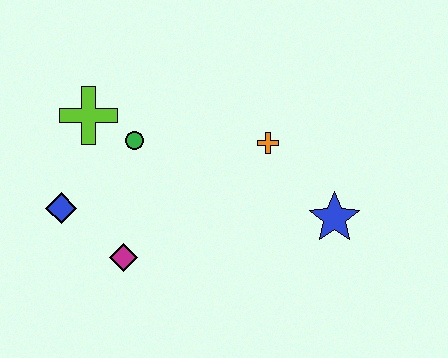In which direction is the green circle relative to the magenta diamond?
The green circle is above the magenta diamond.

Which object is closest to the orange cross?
The blue star is closest to the orange cross.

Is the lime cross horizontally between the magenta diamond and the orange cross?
No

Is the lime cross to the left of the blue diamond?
No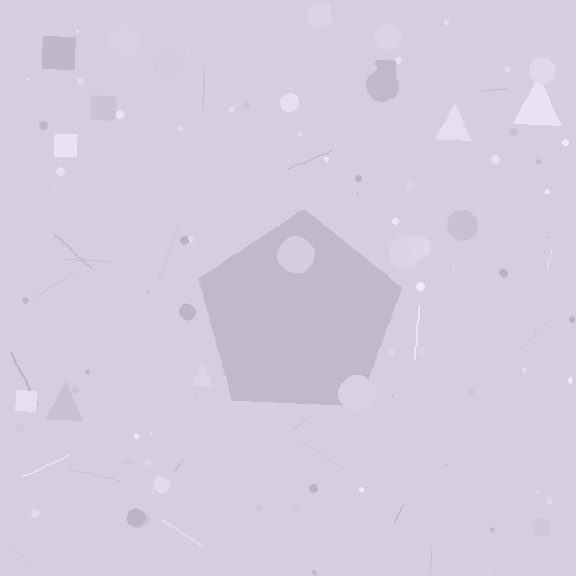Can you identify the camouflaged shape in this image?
The camouflaged shape is a pentagon.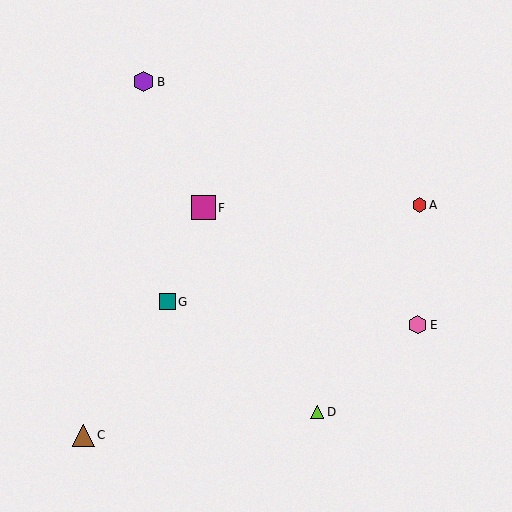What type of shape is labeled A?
Shape A is a red hexagon.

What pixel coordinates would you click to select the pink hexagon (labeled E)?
Click at (418, 325) to select the pink hexagon E.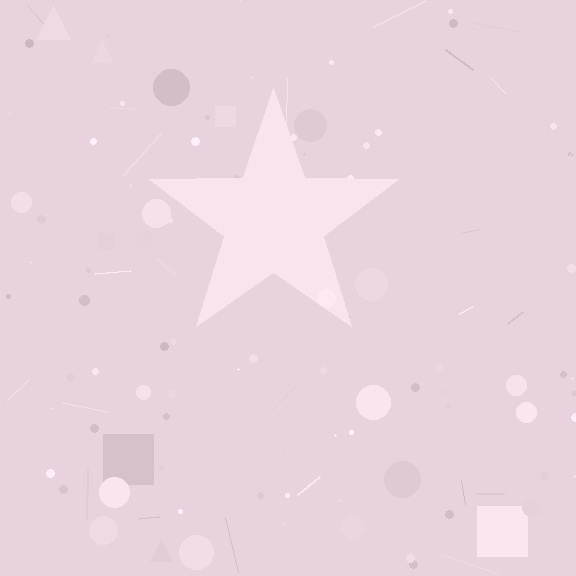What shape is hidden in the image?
A star is hidden in the image.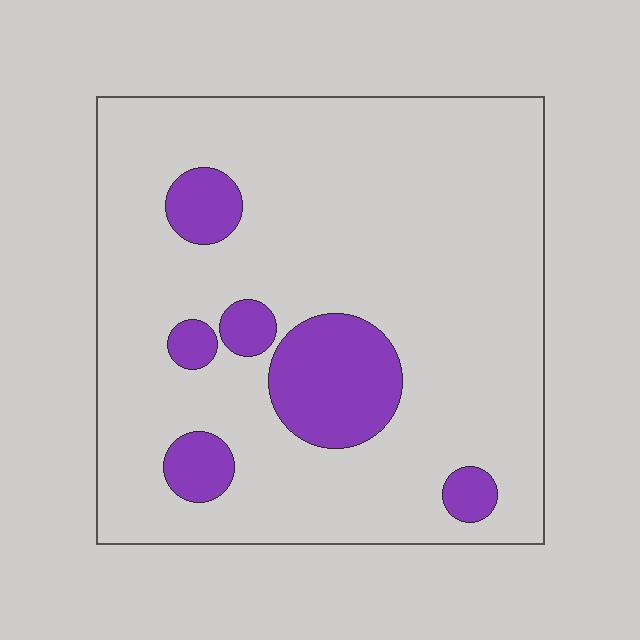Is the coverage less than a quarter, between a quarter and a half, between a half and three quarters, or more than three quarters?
Less than a quarter.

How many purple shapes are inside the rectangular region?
6.